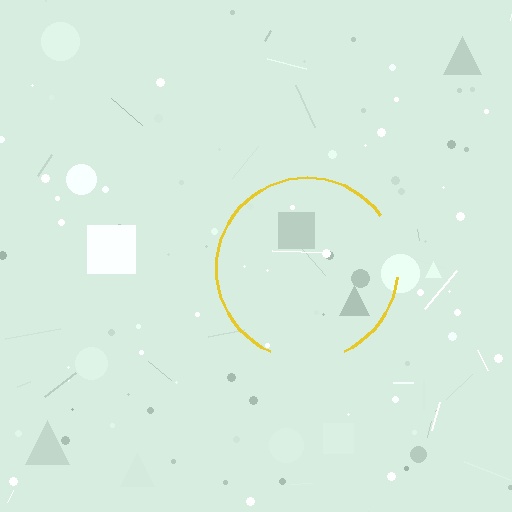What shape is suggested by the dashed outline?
The dashed outline suggests a circle.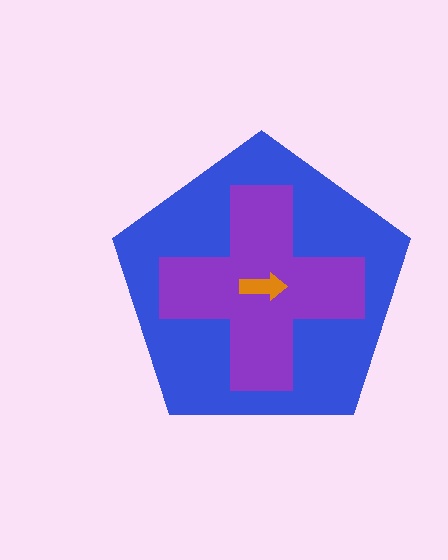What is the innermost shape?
The orange arrow.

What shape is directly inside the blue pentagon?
The purple cross.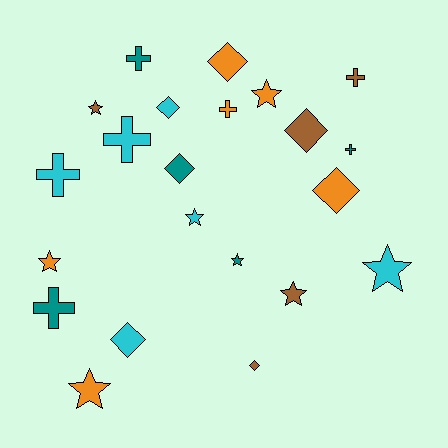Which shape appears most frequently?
Star, with 8 objects.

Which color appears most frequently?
Cyan, with 6 objects.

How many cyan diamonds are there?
There are 2 cyan diamonds.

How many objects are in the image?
There are 22 objects.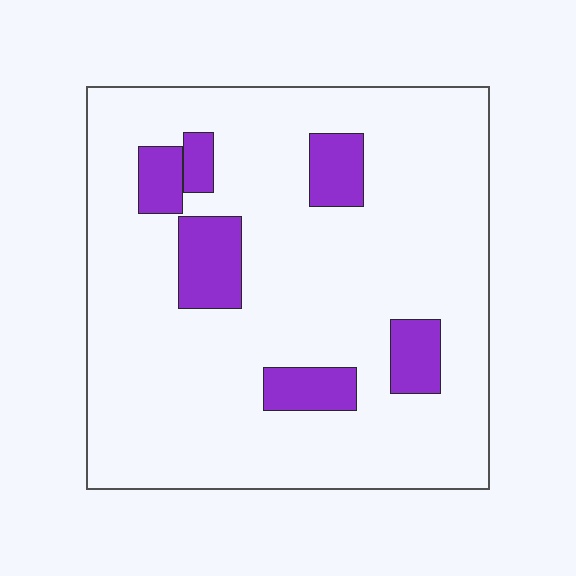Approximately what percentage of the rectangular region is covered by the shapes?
Approximately 15%.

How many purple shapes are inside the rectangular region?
6.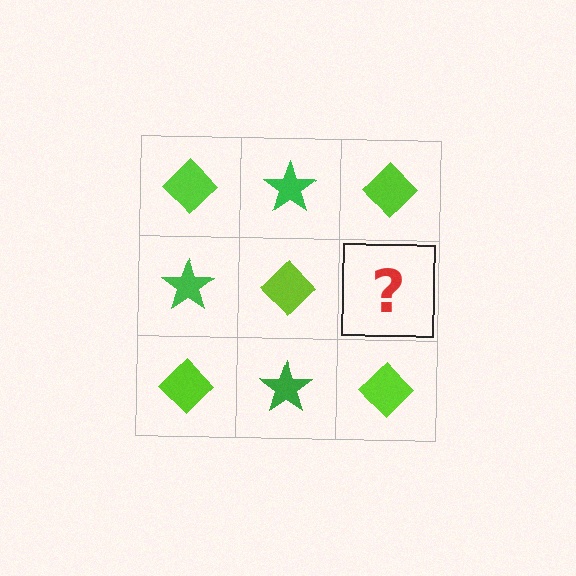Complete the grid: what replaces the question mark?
The question mark should be replaced with a green star.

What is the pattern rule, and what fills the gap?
The rule is that it alternates lime diamond and green star in a checkerboard pattern. The gap should be filled with a green star.